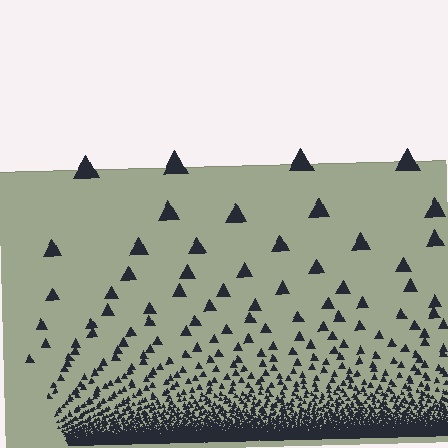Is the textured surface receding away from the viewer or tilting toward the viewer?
The surface appears to tilt toward the viewer. Texture elements get larger and sparser toward the top.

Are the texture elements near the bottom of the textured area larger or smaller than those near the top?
Smaller. The gradient is inverted — elements near the bottom are smaller and denser.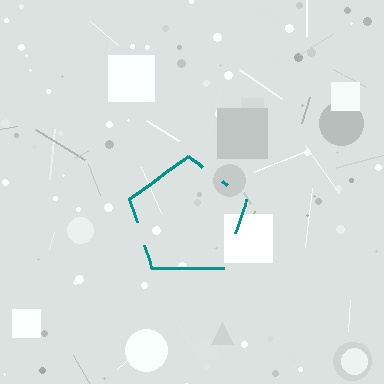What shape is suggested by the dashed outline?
The dashed outline suggests a pentagon.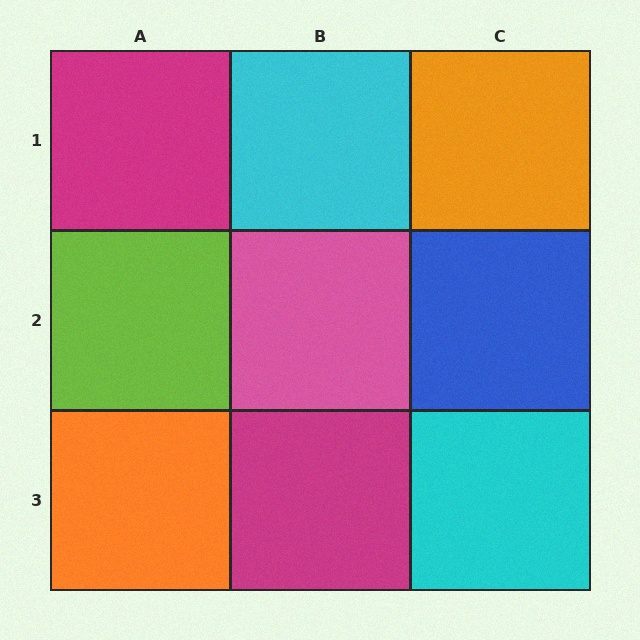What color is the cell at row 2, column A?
Lime.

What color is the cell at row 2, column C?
Blue.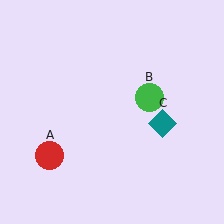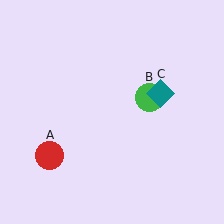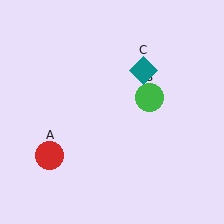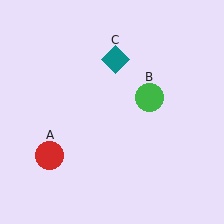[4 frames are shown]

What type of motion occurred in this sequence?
The teal diamond (object C) rotated counterclockwise around the center of the scene.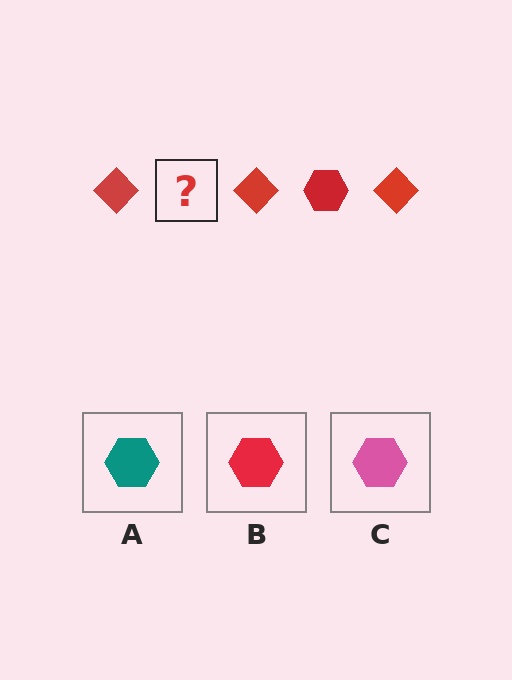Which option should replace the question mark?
Option B.